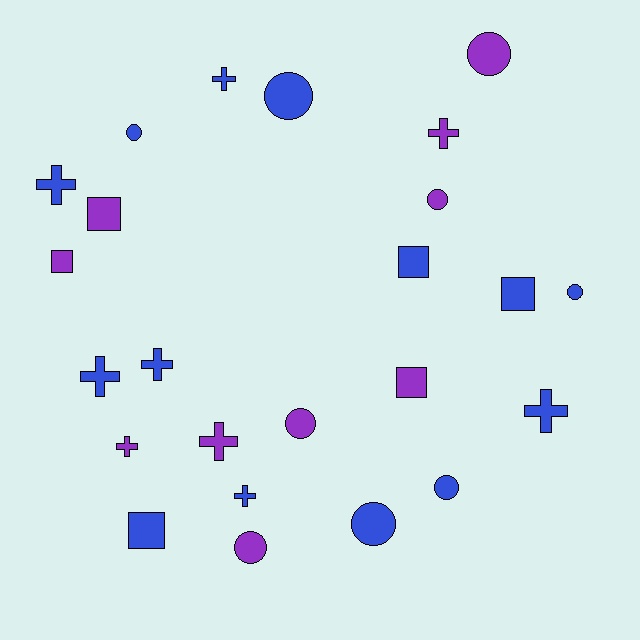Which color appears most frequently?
Blue, with 14 objects.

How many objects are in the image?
There are 24 objects.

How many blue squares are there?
There are 3 blue squares.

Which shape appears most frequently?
Circle, with 9 objects.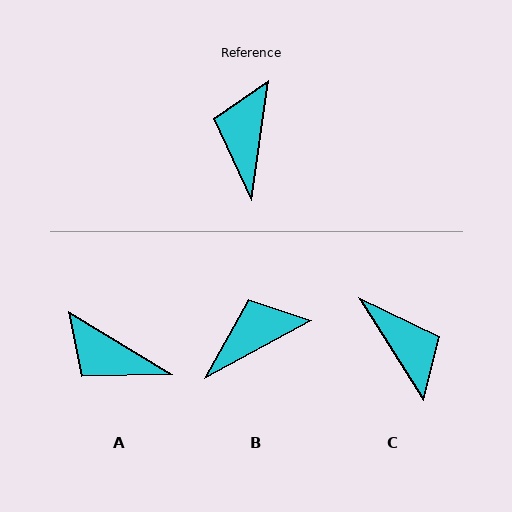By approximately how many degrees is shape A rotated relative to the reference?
Approximately 67 degrees counter-clockwise.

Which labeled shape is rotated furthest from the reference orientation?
C, about 140 degrees away.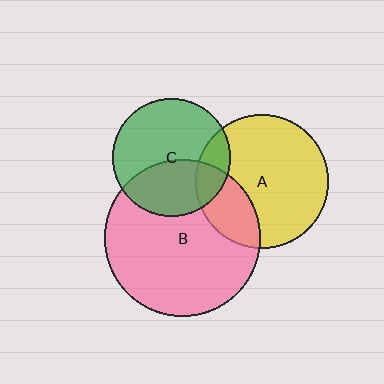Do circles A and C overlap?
Yes.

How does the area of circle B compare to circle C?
Approximately 1.8 times.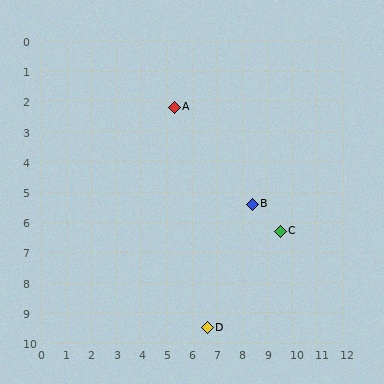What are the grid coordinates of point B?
Point B is at approximately (8.4, 5.4).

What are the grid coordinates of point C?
Point C is at approximately (9.5, 6.3).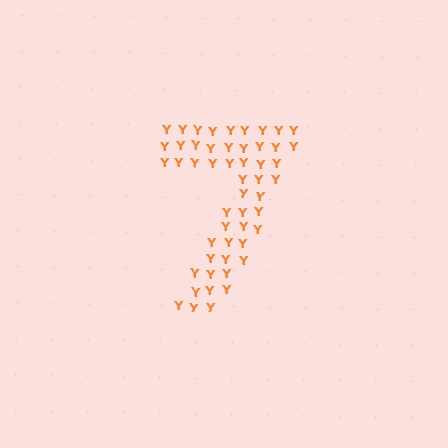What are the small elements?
The small elements are letter Y's.